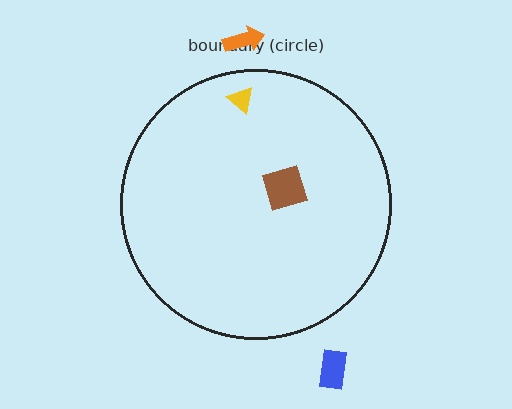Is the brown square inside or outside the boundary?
Inside.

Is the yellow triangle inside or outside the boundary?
Inside.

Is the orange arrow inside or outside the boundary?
Outside.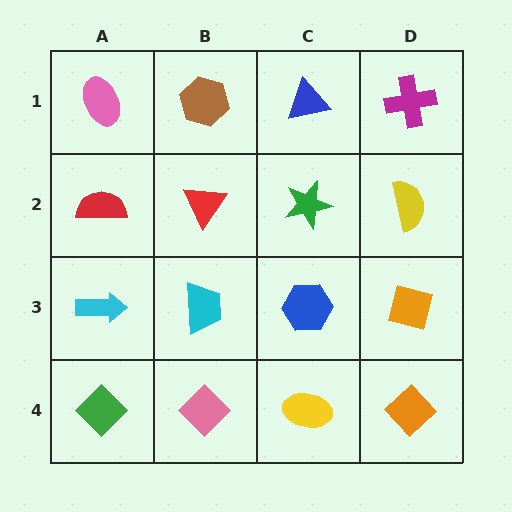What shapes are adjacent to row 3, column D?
A yellow semicircle (row 2, column D), an orange diamond (row 4, column D), a blue hexagon (row 3, column C).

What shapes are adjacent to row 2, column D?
A magenta cross (row 1, column D), an orange diamond (row 3, column D), a green star (row 2, column C).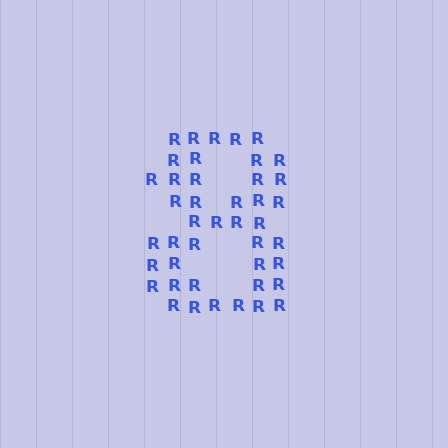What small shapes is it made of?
It is made of small letter R's.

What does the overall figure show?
The overall figure shows the digit 8.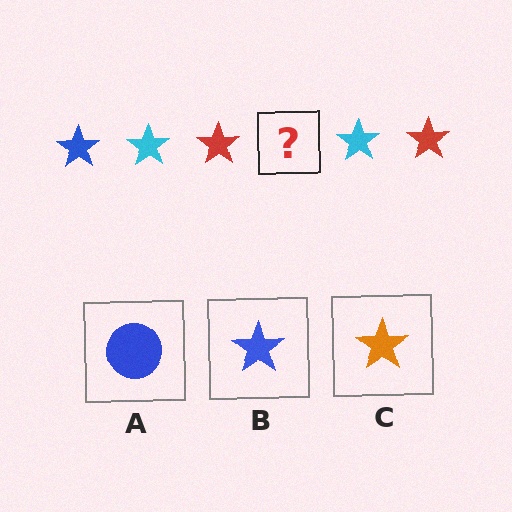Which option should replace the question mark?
Option B.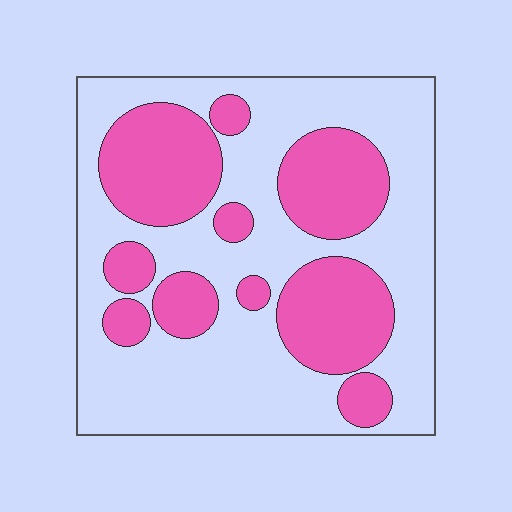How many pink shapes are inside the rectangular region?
10.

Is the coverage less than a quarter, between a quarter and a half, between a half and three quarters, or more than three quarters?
Between a quarter and a half.